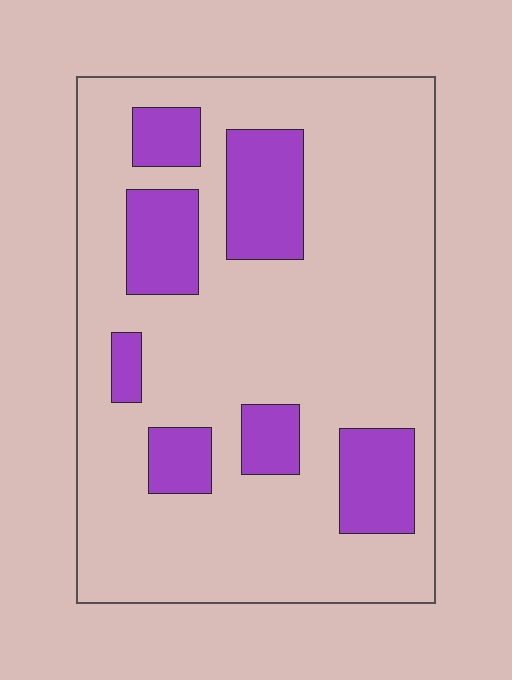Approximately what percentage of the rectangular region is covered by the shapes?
Approximately 20%.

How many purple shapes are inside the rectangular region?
7.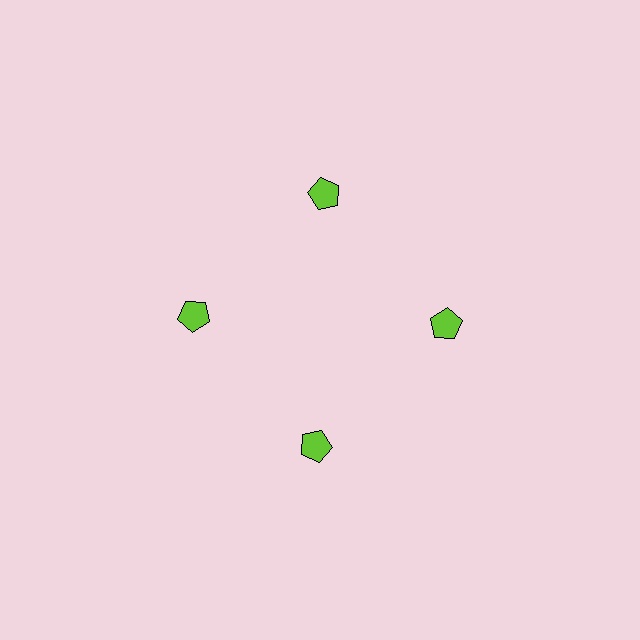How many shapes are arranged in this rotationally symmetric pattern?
There are 4 shapes, arranged in 4 groups of 1.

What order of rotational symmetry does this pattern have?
This pattern has 4-fold rotational symmetry.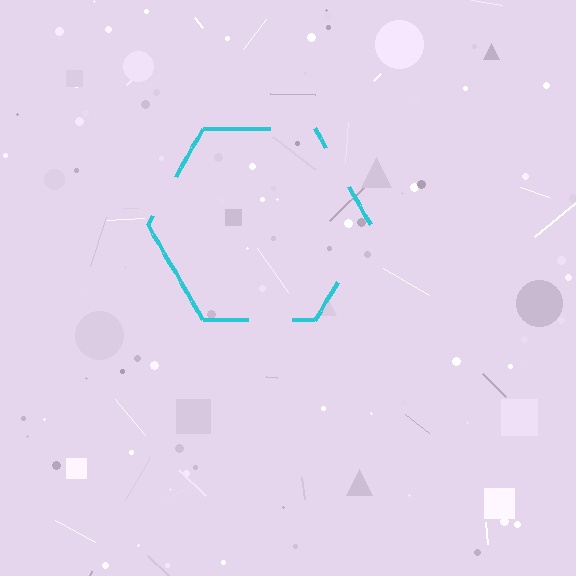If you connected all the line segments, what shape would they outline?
They would outline a hexagon.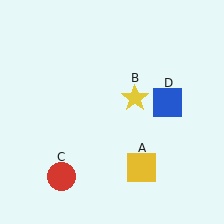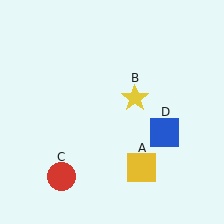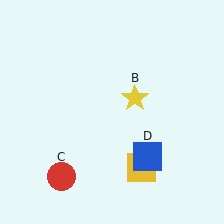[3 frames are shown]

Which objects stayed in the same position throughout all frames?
Yellow square (object A) and yellow star (object B) and red circle (object C) remained stationary.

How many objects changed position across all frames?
1 object changed position: blue square (object D).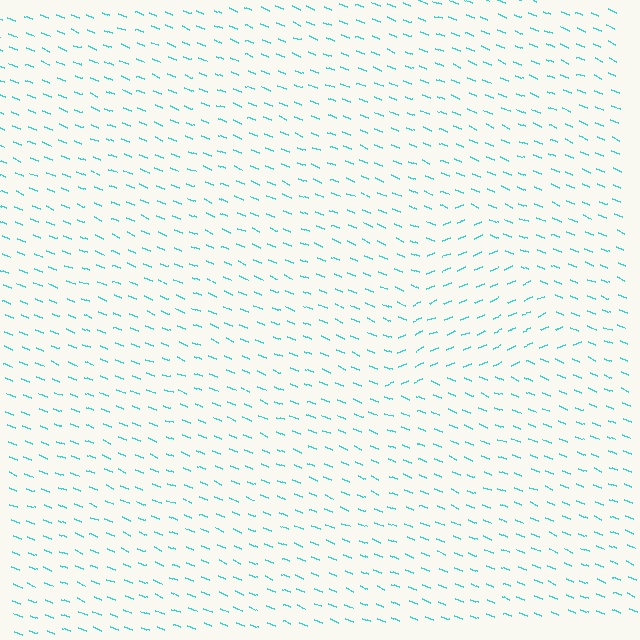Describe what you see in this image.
The image is filled with small cyan line segments. A triangle region in the image has lines oriented differently from the surrounding lines, creating a visible texture boundary.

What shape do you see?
I see a triangle.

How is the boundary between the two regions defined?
The boundary is defined purely by a change in line orientation (approximately 45 degrees difference). All lines are the same color and thickness.